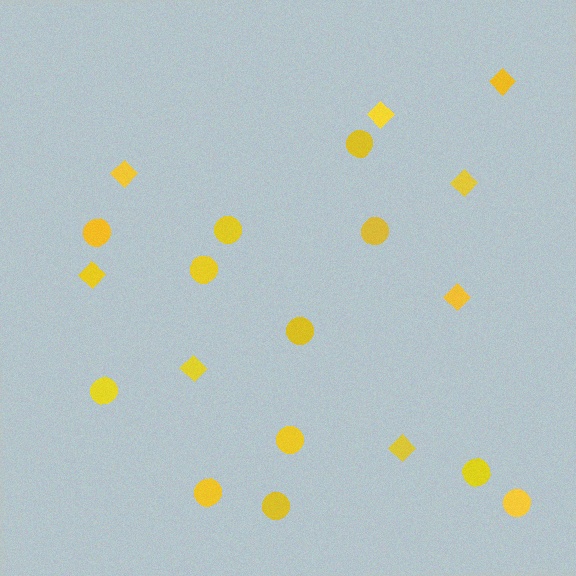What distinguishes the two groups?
There are 2 groups: one group of circles (12) and one group of diamonds (8).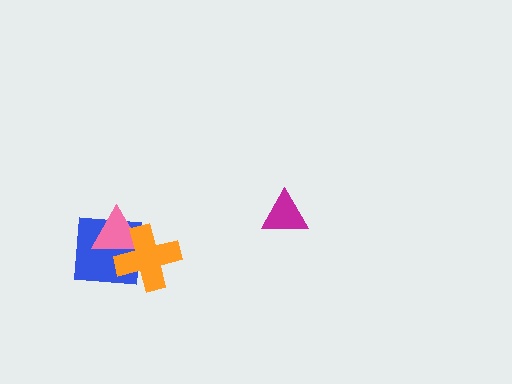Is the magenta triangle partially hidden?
No, no other shape covers it.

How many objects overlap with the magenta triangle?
0 objects overlap with the magenta triangle.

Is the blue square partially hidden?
Yes, it is partially covered by another shape.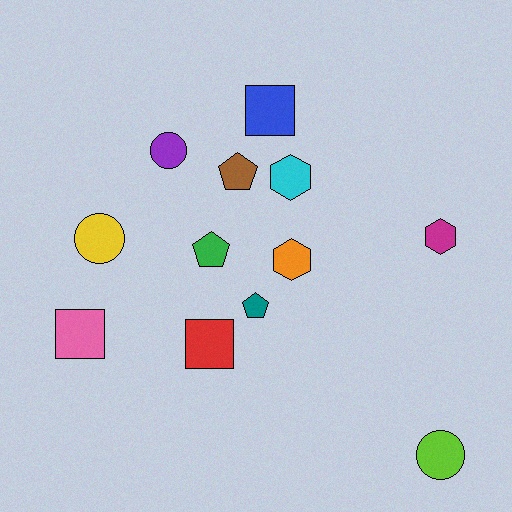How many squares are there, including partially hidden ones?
There are 3 squares.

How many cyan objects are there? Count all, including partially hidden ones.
There is 1 cyan object.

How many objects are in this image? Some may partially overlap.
There are 12 objects.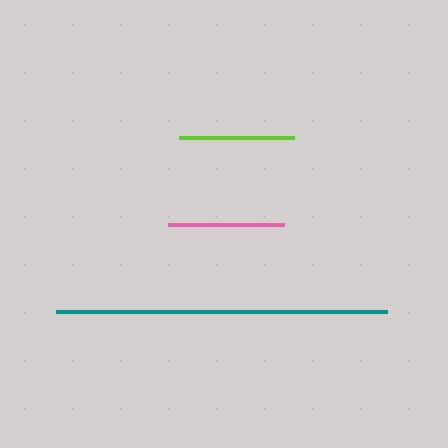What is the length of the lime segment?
The lime segment is approximately 115 pixels long.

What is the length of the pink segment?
The pink segment is approximately 115 pixels long.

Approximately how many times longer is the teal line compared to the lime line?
The teal line is approximately 2.9 times the length of the lime line.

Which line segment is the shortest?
The lime line is the shortest at approximately 115 pixels.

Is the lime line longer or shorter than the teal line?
The teal line is longer than the lime line.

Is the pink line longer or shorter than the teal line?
The teal line is longer than the pink line.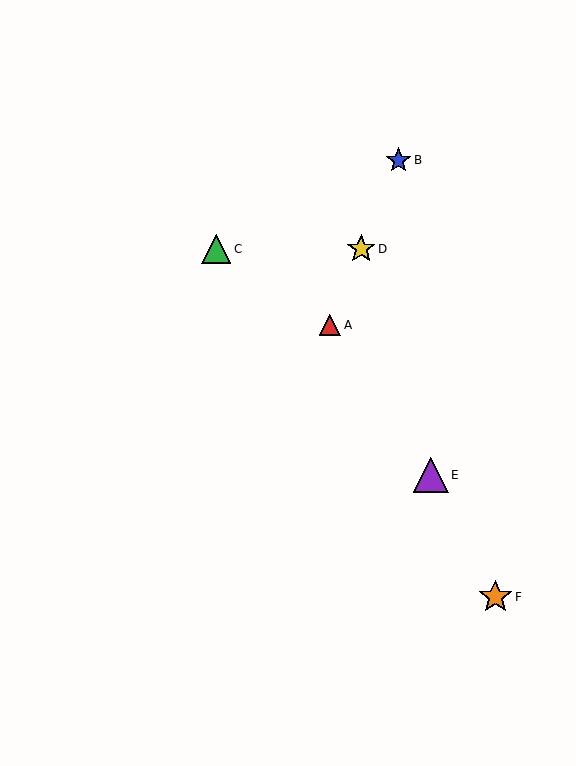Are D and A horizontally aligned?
No, D is at y≈249 and A is at y≈325.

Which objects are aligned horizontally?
Objects C, D are aligned horizontally.